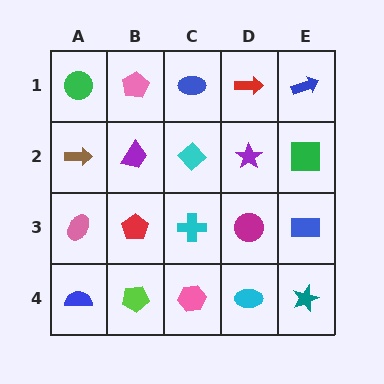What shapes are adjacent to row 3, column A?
A brown arrow (row 2, column A), a blue semicircle (row 4, column A), a red pentagon (row 3, column B).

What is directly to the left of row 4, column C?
A lime pentagon.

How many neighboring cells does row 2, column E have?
3.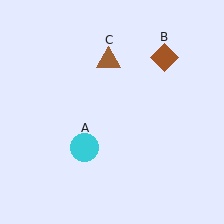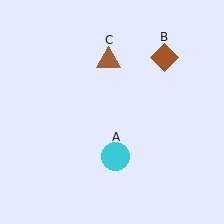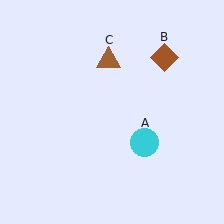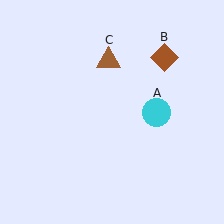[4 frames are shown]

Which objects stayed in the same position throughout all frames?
Brown diamond (object B) and brown triangle (object C) remained stationary.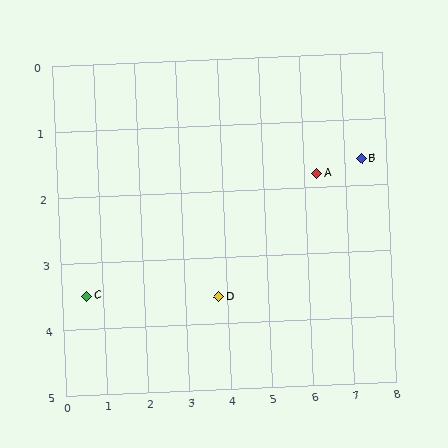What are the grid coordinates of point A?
Point A is at approximately (6.3, 1.8).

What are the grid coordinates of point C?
Point C is at approximately (0.6, 3.5).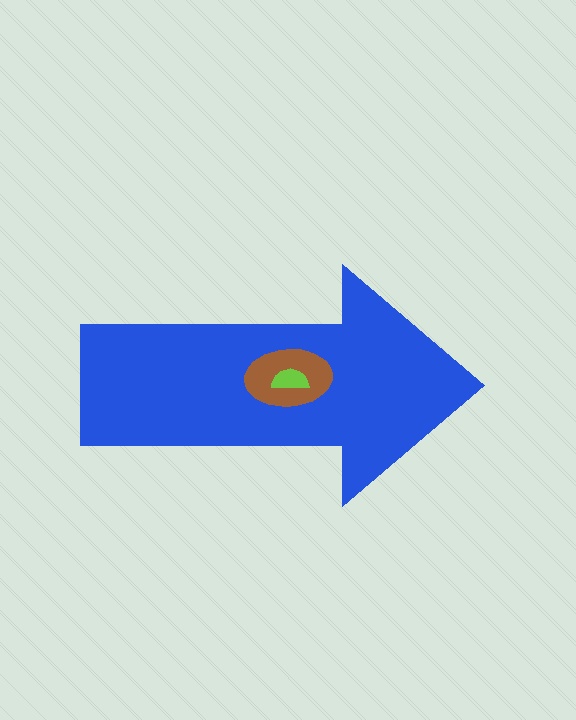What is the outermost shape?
The blue arrow.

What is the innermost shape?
The lime semicircle.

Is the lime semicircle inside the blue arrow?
Yes.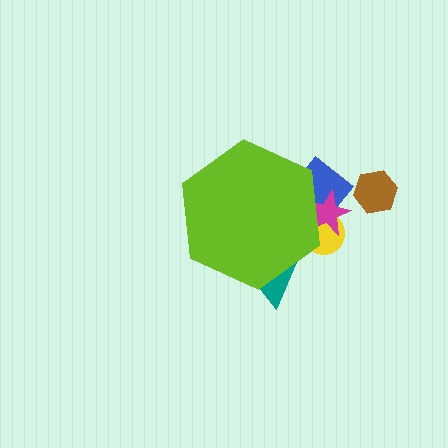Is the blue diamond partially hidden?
Yes, the blue diamond is partially hidden behind the lime hexagon.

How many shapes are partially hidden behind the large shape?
4 shapes are partially hidden.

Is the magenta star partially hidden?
Yes, the magenta star is partially hidden behind the lime hexagon.